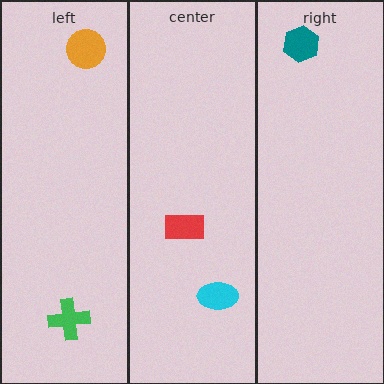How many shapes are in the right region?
1.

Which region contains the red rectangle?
The center region.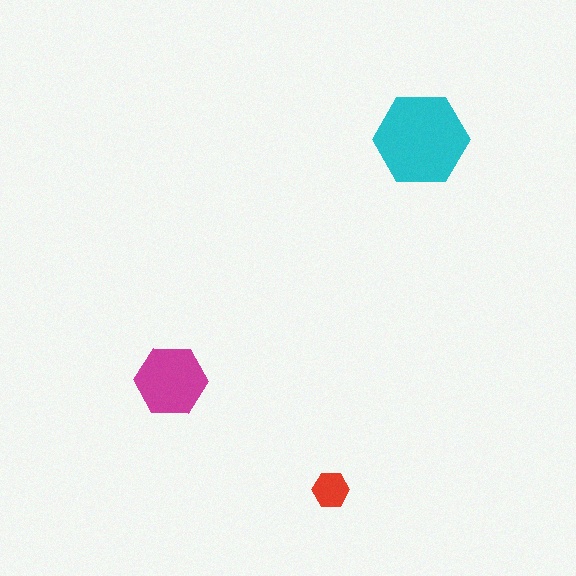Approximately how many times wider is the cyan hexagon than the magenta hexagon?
About 1.5 times wider.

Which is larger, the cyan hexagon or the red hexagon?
The cyan one.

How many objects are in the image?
There are 3 objects in the image.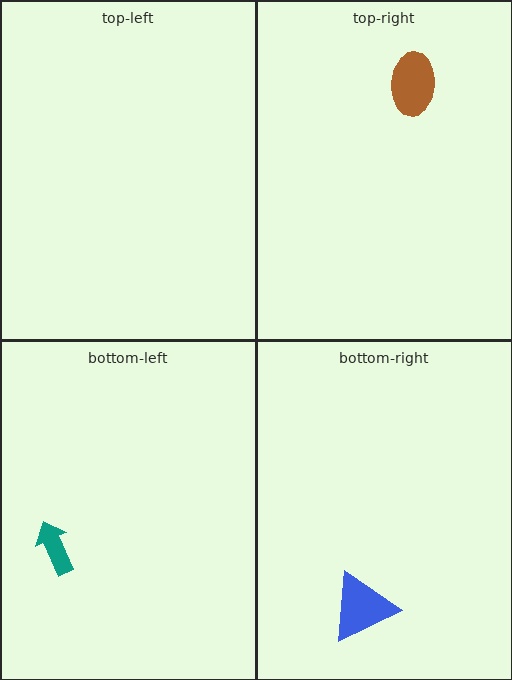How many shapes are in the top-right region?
1.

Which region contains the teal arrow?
The bottom-left region.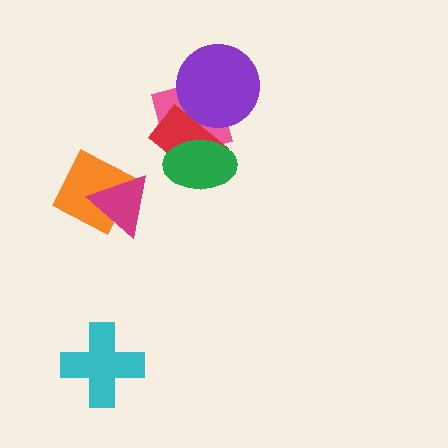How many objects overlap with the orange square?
1 object overlaps with the orange square.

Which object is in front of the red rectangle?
The green ellipse is in front of the red rectangle.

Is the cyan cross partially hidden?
No, no other shape covers it.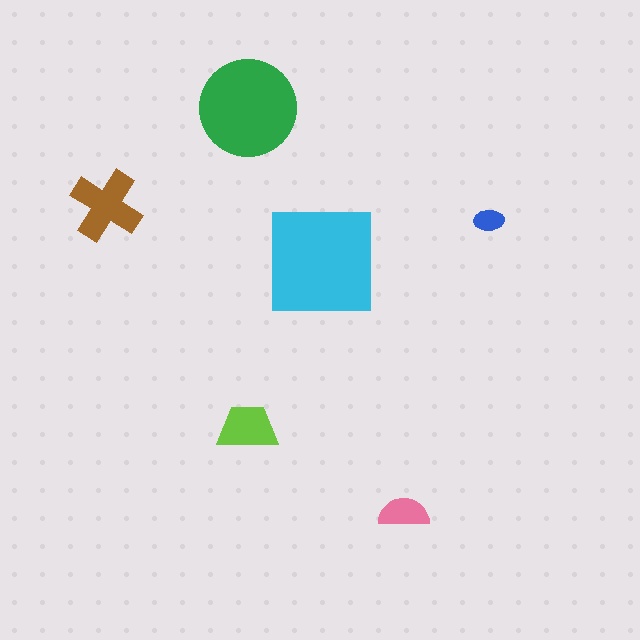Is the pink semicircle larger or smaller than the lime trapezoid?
Smaller.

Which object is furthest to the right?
The blue ellipse is rightmost.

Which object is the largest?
The cyan square.